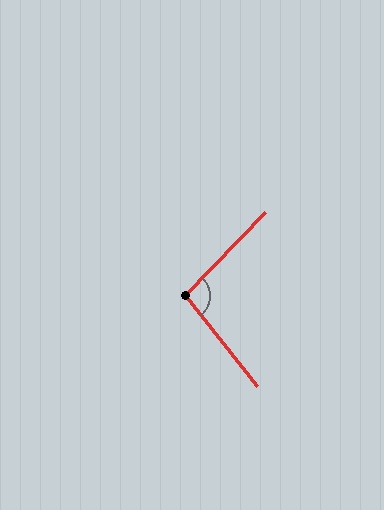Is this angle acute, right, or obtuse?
It is obtuse.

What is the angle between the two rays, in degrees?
Approximately 97 degrees.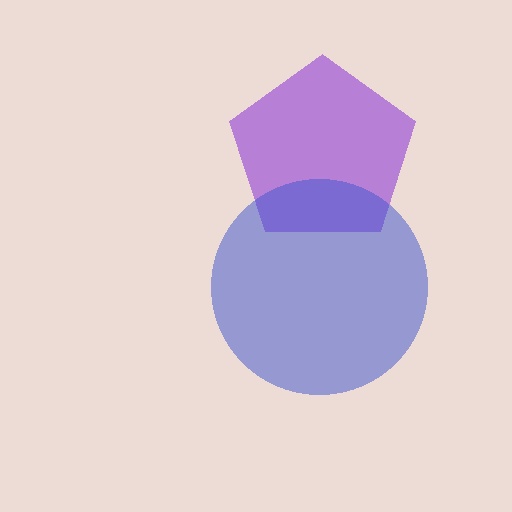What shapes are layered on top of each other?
The layered shapes are: a purple pentagon, a blue circle.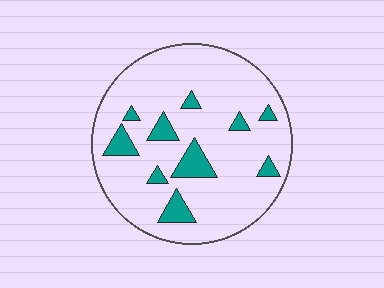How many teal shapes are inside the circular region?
10.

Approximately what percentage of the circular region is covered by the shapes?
Approximately 15%.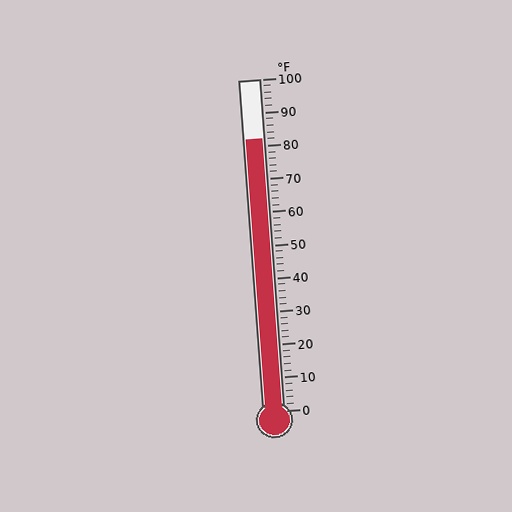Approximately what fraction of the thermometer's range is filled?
The thermometer is filled to approximately 80% of its range.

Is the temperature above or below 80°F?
The temperature is above 80°F.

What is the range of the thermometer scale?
The thermometer scale ranges from 0°F to 100°F.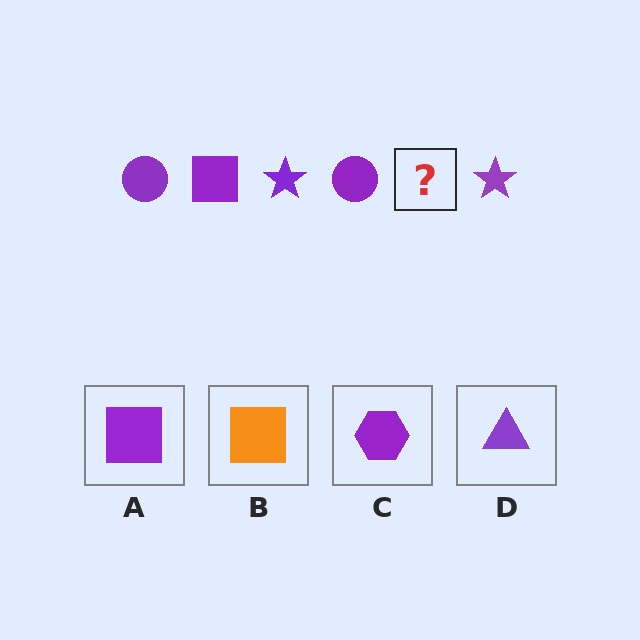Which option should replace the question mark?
Option A.